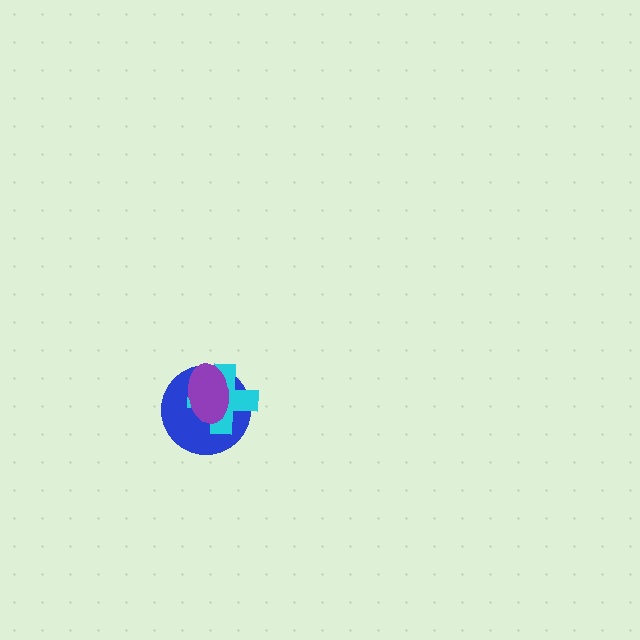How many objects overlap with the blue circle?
2 objects overlap with the blue circle.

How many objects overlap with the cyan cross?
2 objects overlap with the cyan cross.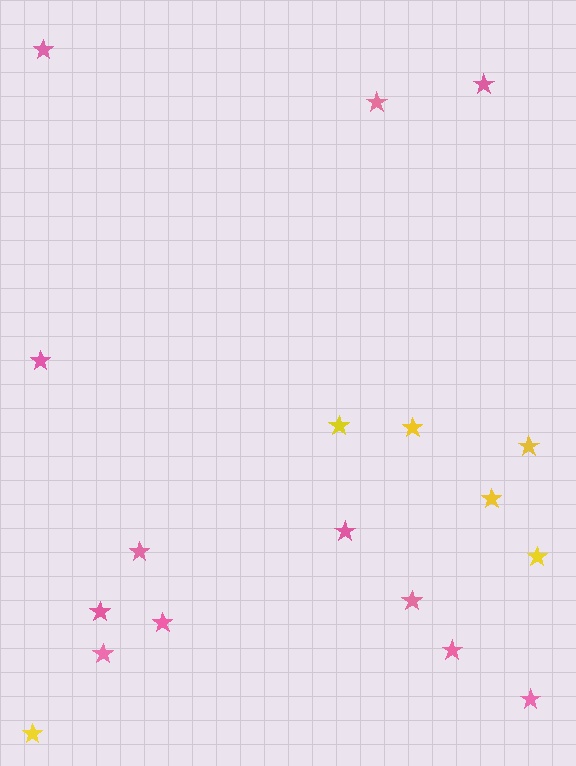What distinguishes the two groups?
There are 2 groups: one group of pink stars (12) and one group of yellow stars (6).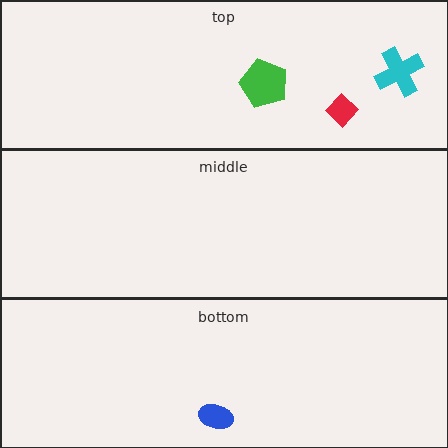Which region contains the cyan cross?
The top region.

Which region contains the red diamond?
The top region.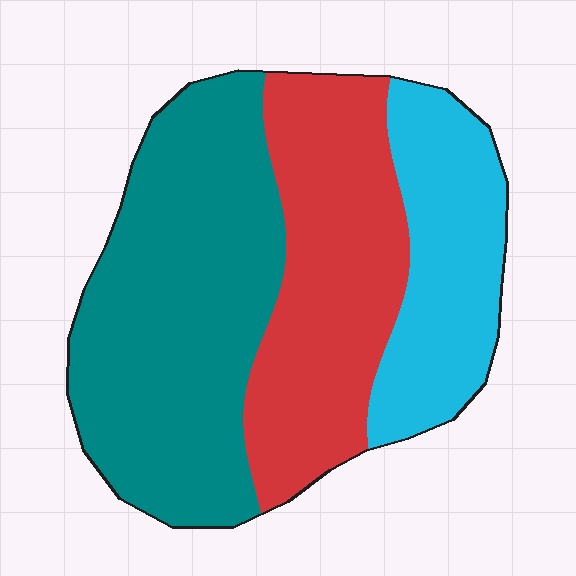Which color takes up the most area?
Teal, at roughly 45%.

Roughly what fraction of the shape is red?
Red covers roughly 30% of the shape.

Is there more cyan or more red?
Red.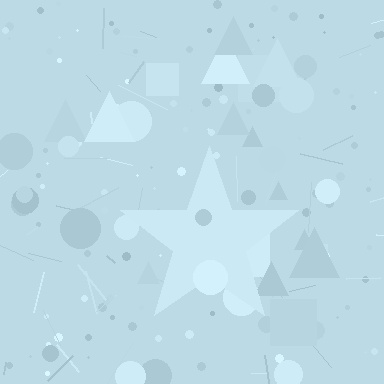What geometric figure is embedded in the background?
A star is embedded in the background.